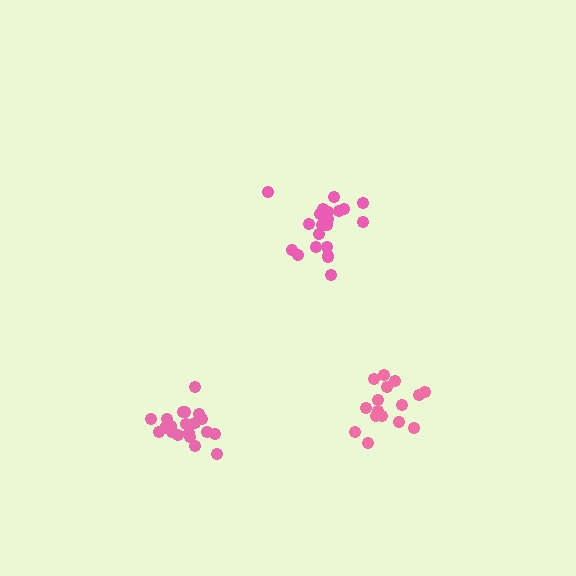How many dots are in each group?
Group 1: 16 dots, Group 2: 20 dots, Group 3: 21 dots (57 total).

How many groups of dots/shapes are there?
There are 3 groups.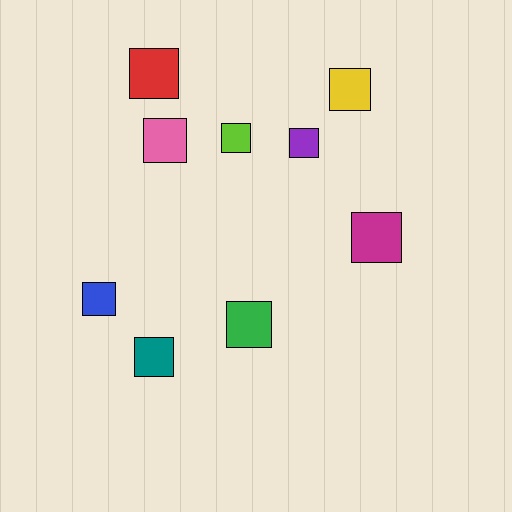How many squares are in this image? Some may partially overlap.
There are 9 squares.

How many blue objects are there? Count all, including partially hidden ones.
There is 1 blue object.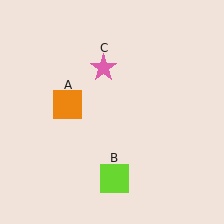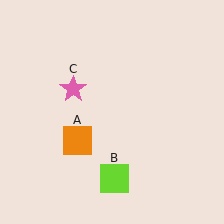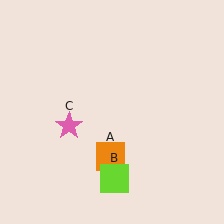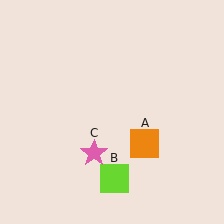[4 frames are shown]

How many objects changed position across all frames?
2 objects changed position: orange square (object A), pink star (object C).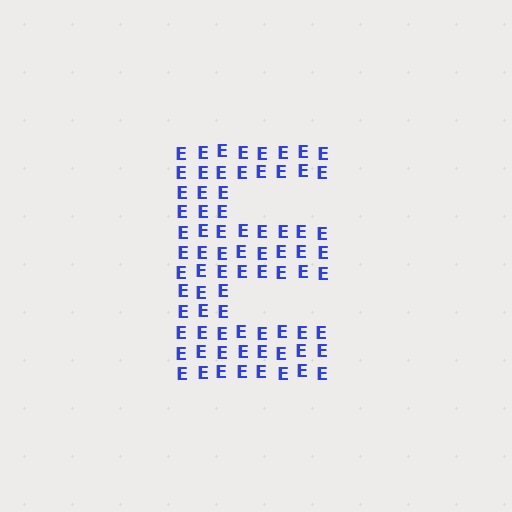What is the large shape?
The large shape is the letter E.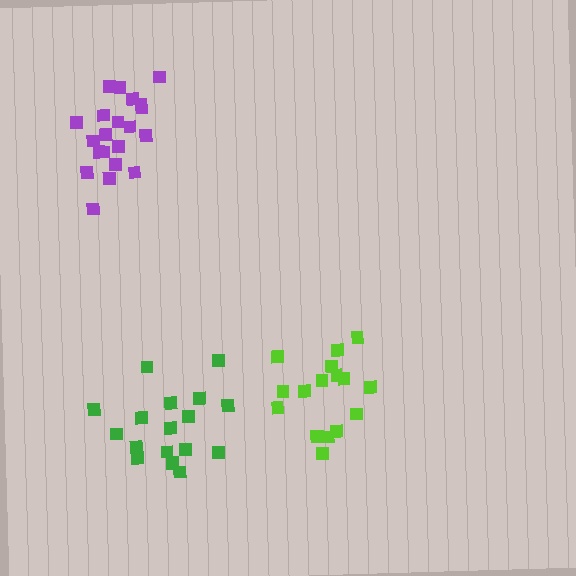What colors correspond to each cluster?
The clusters are colored: lime, purple, green.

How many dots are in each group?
Group 1: 17 dots, Group 2: 21 dots, Group 3: 17 dots (55 total).